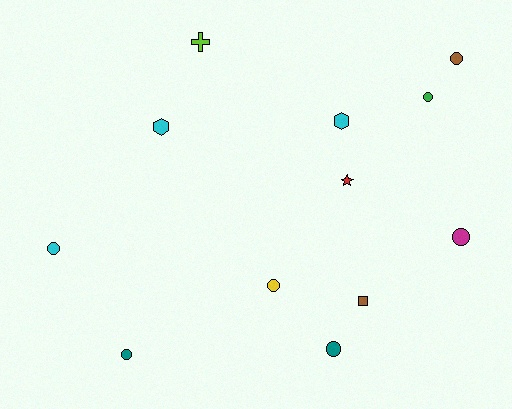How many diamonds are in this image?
There are no diamonds.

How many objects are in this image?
There are 12 objects.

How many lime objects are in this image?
There is 1 lime object.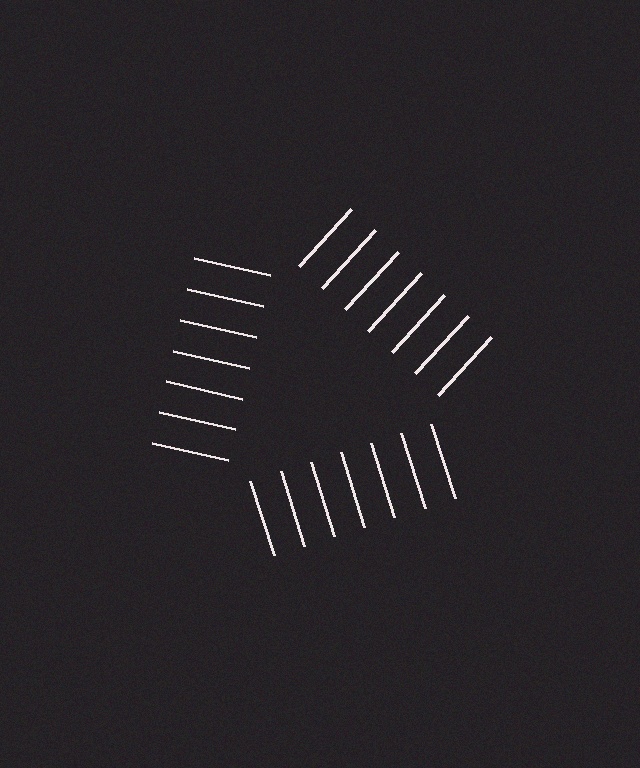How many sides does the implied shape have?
3 sides — the line-ends trace a triangle.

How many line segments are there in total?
21 — 7 along each of the 3 edges.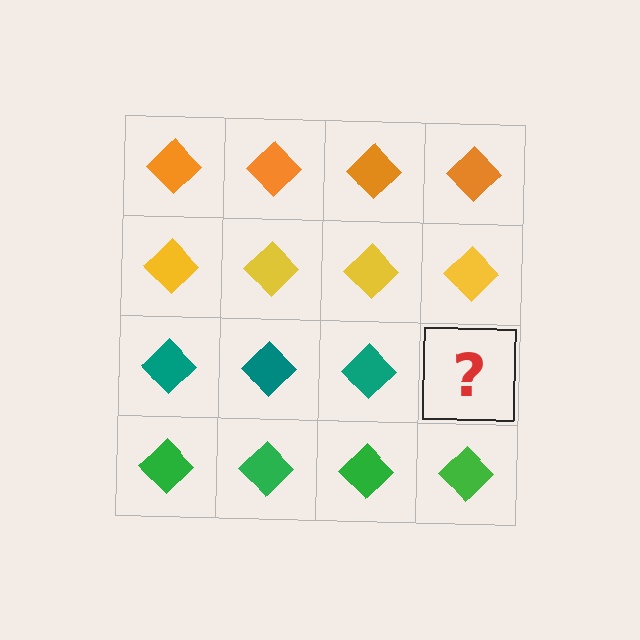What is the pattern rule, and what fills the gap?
The rule is that each row has a consistent color. The gap should be filled with a teal diamond.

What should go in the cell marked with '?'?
The missing cell should contain a teal diamond.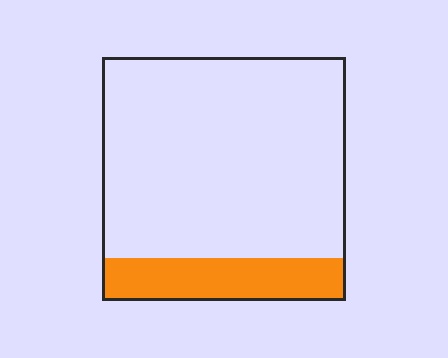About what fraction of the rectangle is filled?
About one sixth (1/6).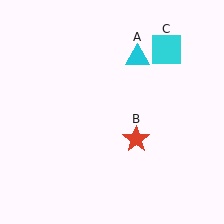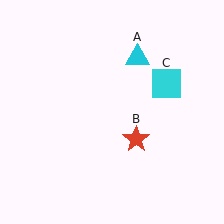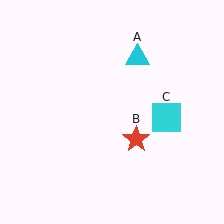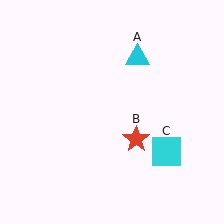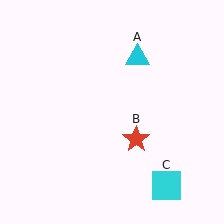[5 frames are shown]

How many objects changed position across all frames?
1 object changed position: cyan square (object C).